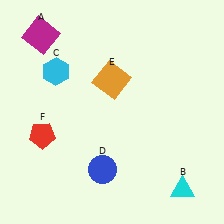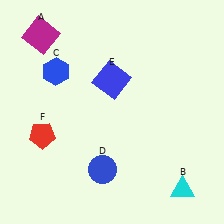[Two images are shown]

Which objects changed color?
C changed from cyan to blue. E changed from orange to blue.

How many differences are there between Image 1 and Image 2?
There are 2 differences between the two images.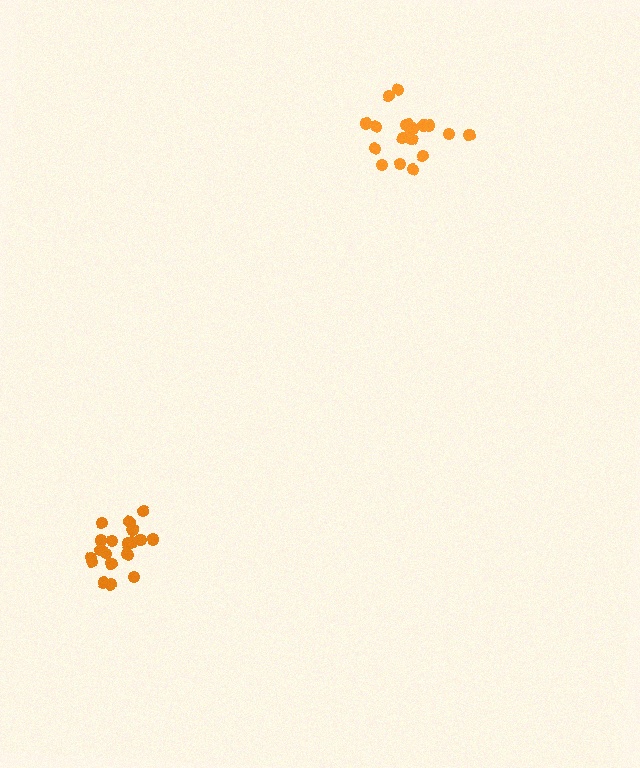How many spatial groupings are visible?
There are 2 spatial groupings.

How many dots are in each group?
Group 1: 19 dots, Group 2: 19 dots (38 total).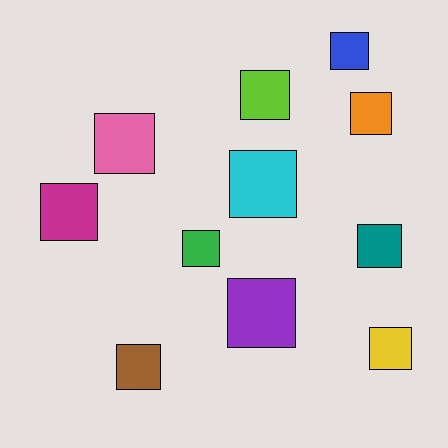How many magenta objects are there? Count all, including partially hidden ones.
There is 1 magenta object.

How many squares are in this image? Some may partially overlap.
There are 11 squares.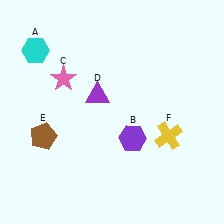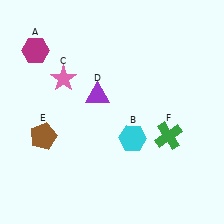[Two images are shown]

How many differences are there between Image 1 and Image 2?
There are 3 differences between the two images.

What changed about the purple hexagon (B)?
In Image 1, B is purple. In Image 2, it changed to cyan.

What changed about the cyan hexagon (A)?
In Image 1, A is cyan. In Image 2, it changed to magenta.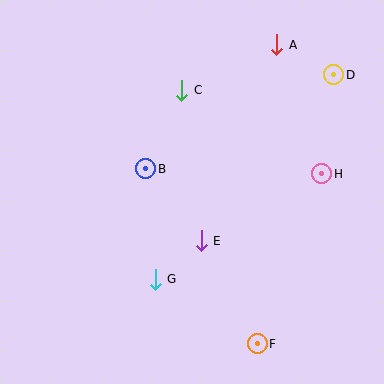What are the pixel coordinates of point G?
Point G is at (155, 279).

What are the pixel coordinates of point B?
Point B is at (146, 169).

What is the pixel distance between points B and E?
The distance between B and E is 91 pixels.